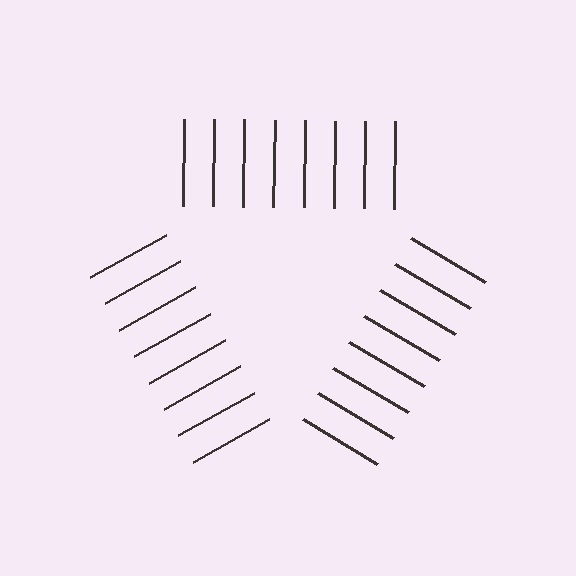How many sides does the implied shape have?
3 sides — the line-ends trace a triangle.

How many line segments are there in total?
24 — 8 along each of the 3 edges.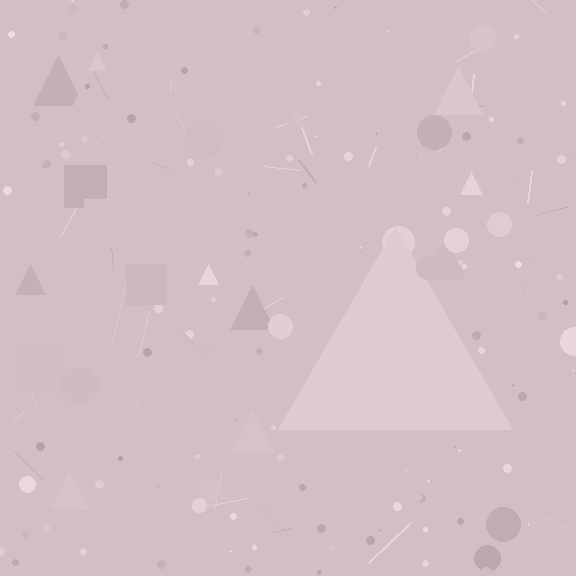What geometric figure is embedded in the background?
A triangle is embedded in the background.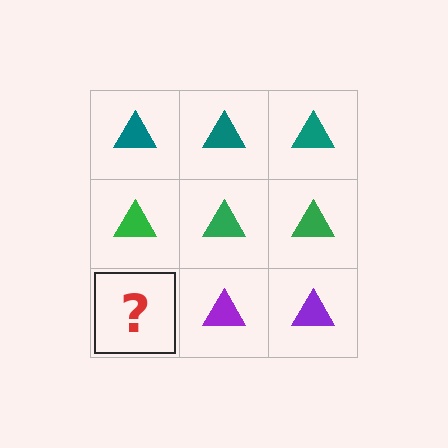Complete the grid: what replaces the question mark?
The question mark should be replaced with a purple triangle.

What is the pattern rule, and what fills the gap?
The rule is that each row has a consistent color. The gap should be filled with a purple triangle.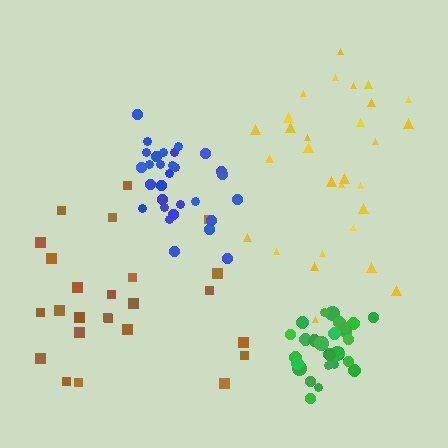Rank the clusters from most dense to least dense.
green, blue, brown, yellow.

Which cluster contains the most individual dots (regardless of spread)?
Yellow (30).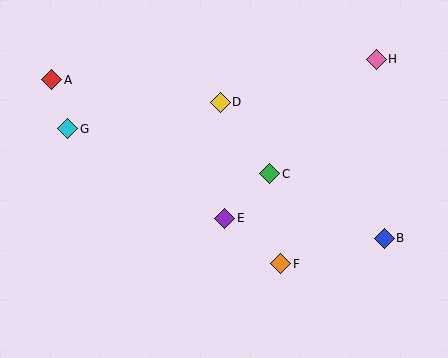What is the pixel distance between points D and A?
The distance between D and A is 170 pixels.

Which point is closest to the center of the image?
Point E at (225, 218) is closest to the center.